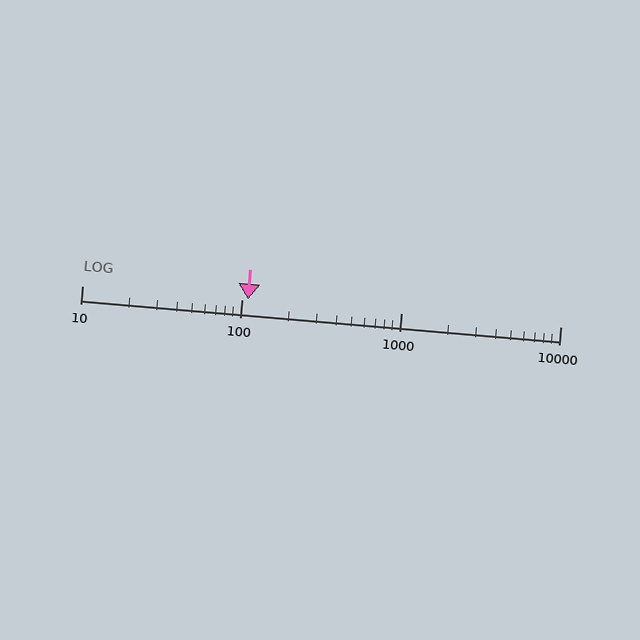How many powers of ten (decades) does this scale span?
The scale spans 3 decades, from 10 to 10000.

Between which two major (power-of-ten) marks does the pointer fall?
The pointer is between 100 and 1000.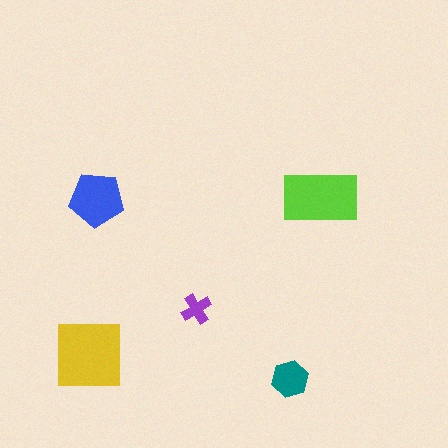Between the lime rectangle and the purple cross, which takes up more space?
The lime rectangle.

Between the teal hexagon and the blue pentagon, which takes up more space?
The blue pentagon.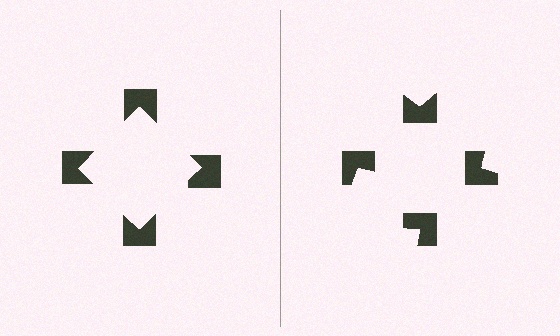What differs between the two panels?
The notched squares are positioned identically on both sides; only the wedge orientations differ. On the left they align to a square; on the right they are misaligned.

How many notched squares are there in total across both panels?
8 — 4 on each side.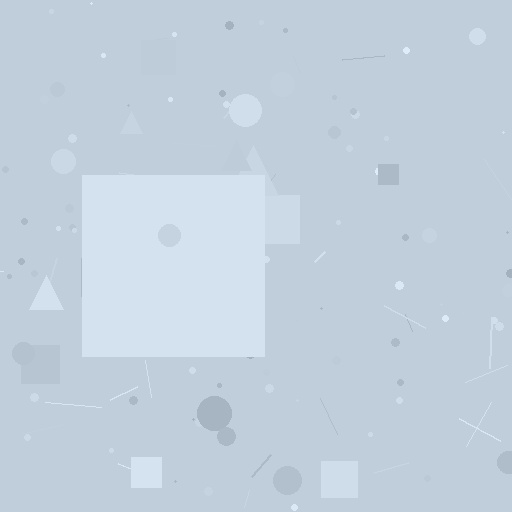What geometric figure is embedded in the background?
A square is embedded in the background.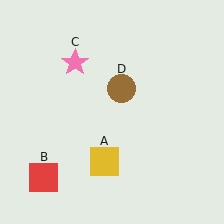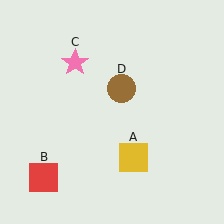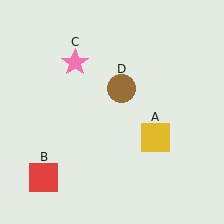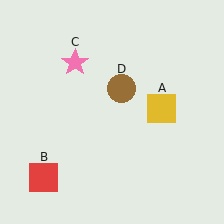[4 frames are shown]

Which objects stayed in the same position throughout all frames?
Red square (object B) and pink star (object C) and brown circle (object D) remained stationary.